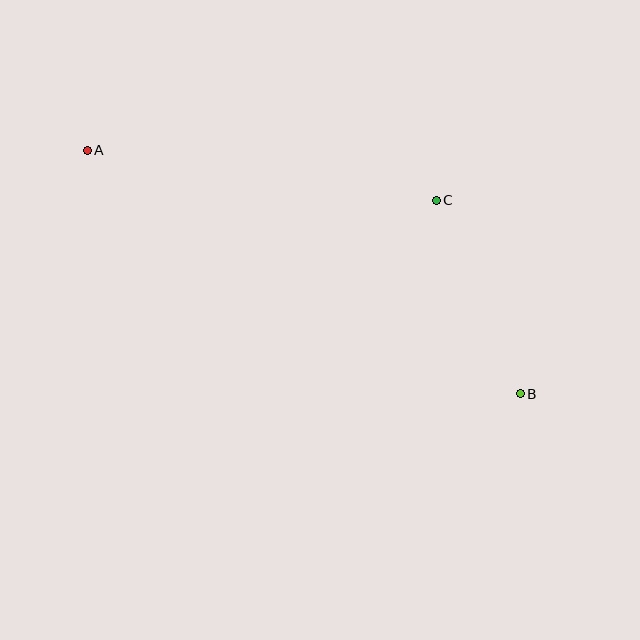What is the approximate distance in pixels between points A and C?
The distance between A and C is approximately 352 pixels.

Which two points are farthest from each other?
Points A and B are farthest from each other.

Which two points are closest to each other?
Points B and C are closest to each other.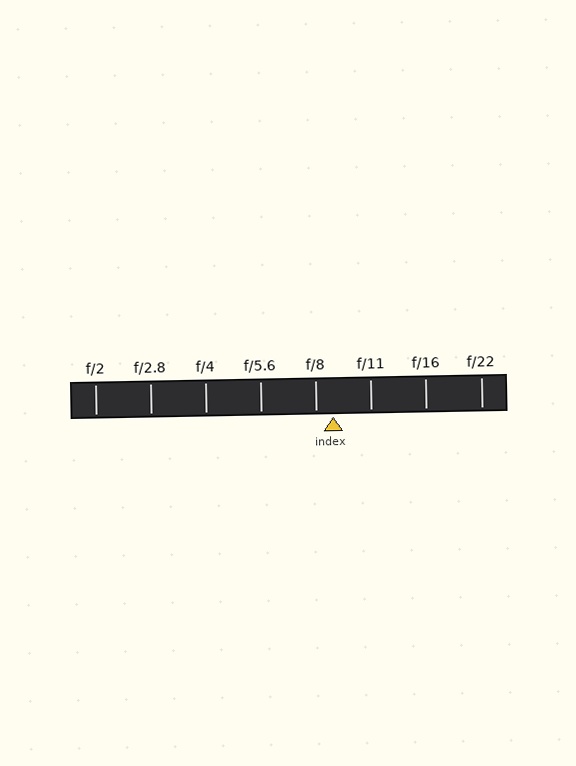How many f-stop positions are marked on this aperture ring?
There are 8 f-stop positions marked.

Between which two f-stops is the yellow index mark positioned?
The index mark is between f/8 and f/11.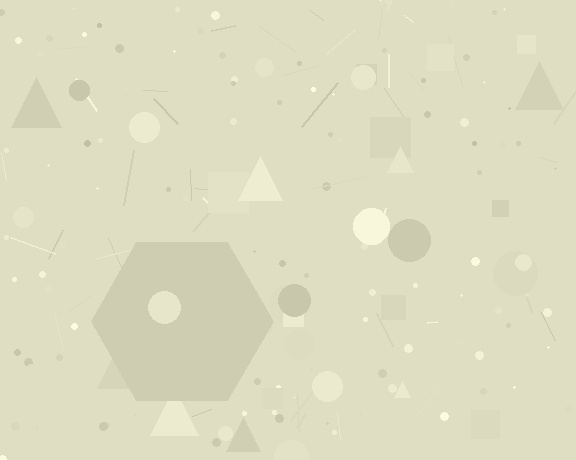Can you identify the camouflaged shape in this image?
The camouflaged shape is a hexagon.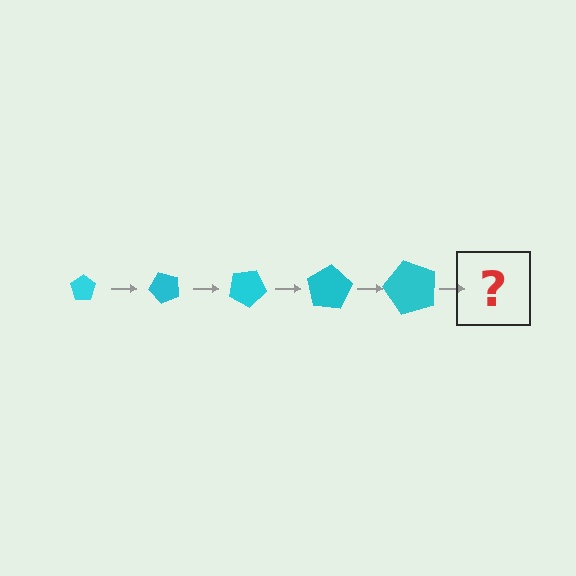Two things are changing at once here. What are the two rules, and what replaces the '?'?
The two rules are that the pentagon grows larger each step and it rotates 50 degrees each step. The '?' should be a pentagon, larger than the previous one and rotated 250 degrees from the start.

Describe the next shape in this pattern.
It should be a pentagon, larger than the previous one and rotated 250 degrees from the start.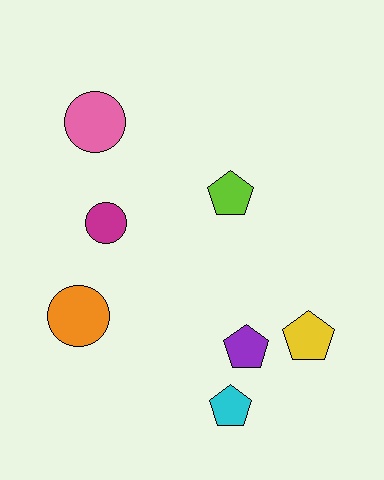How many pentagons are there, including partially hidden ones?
There are 4 pentagons.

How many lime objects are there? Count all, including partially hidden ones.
There is 1 lime object.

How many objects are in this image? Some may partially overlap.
There are 7 objects.